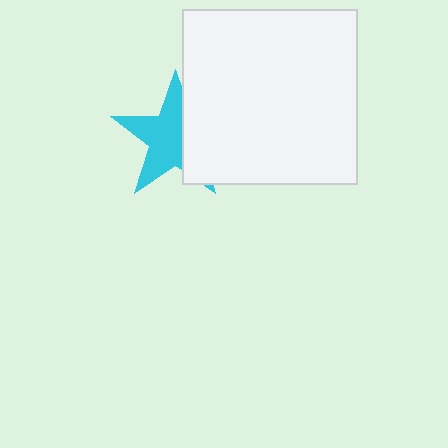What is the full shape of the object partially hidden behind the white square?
The partially hidden object is a cyan star.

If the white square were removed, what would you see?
You would see the complete cyan star.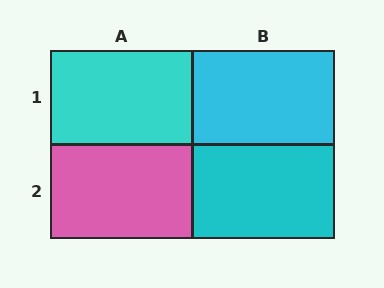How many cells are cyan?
3 cells are cyan.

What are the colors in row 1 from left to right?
Cyan, cyan.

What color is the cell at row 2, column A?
Pink.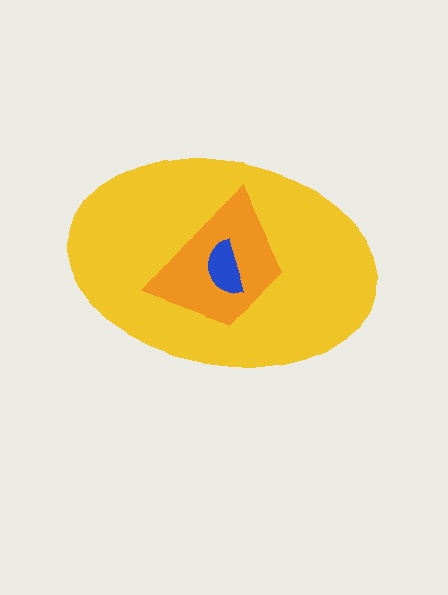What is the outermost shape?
The yellow ellipse.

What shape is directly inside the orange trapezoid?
The blue semicircle.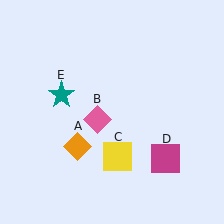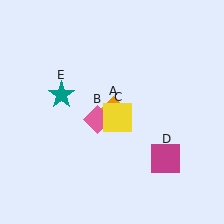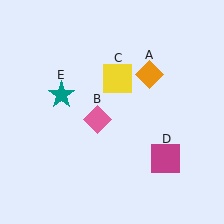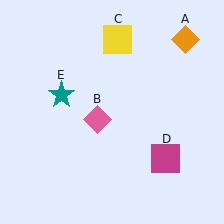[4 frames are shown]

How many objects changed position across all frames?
2 objects changed position: orange diamond (object A), yellow square (object C).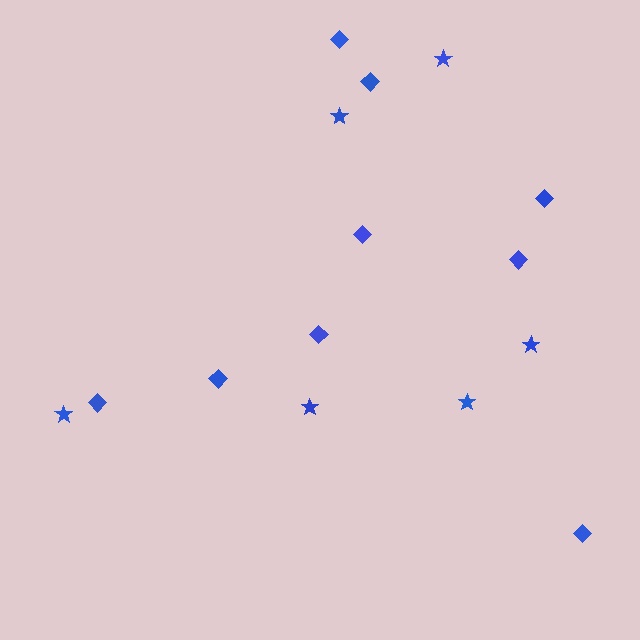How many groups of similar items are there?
There are 2 groups: one group of stars (6) and one group of diamonds (9).